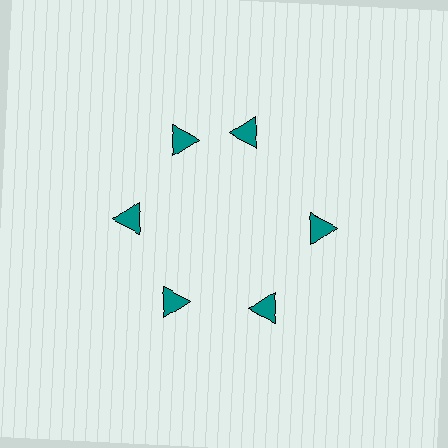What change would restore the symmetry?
The symmetry would be restored by rotating it back into even spacing with its neighbors so that all 6 triangles sit at equal angles and equal distance from the center.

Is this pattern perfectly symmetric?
No. The 6 teal triangles are arranged in a ring, but one element near the 1 o'clock position is rotated out of alignment along the ring, breaking the 6-fold rotational symmetry.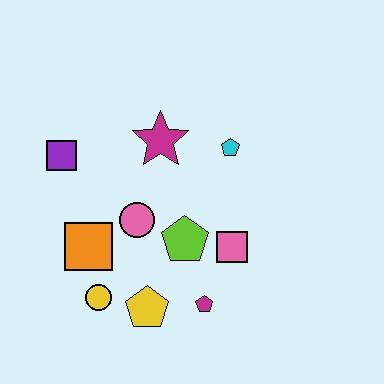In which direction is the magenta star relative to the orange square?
The magenta star is above the orange square.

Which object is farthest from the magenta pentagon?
The purple square is farthest from the magenta pentagon.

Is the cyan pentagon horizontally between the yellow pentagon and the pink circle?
No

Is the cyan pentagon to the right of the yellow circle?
Yes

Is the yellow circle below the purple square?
Yes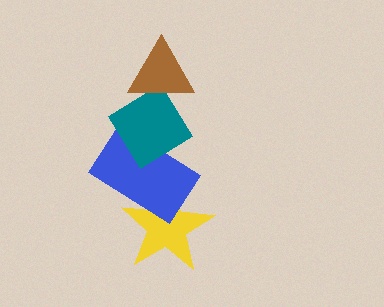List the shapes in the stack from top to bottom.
From top to bottom: the brown triangle, the teal diamond, the blue rectangle, the yellow star.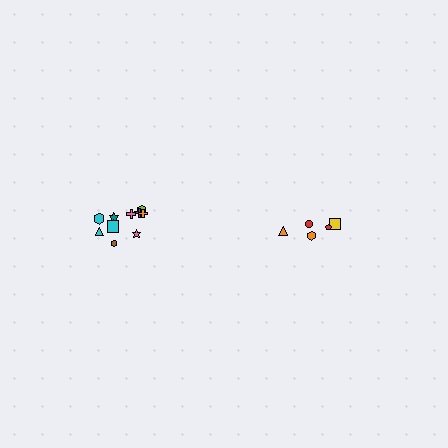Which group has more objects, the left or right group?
The left group.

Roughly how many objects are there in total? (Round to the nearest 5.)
Roughly 15 objects in total.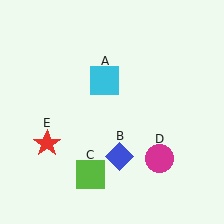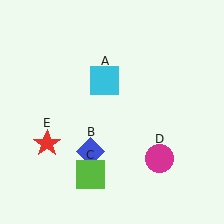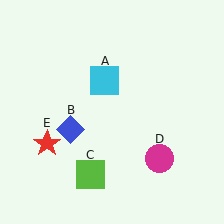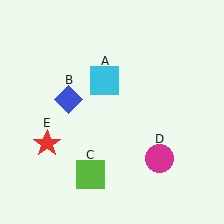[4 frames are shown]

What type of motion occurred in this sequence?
The blue diamond (object B) rotated clockwise around the center of the scene.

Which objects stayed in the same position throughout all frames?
Cyan square (object A) and lime square (object C) and magenta circle (object D) and red star (object E) remained stationary.